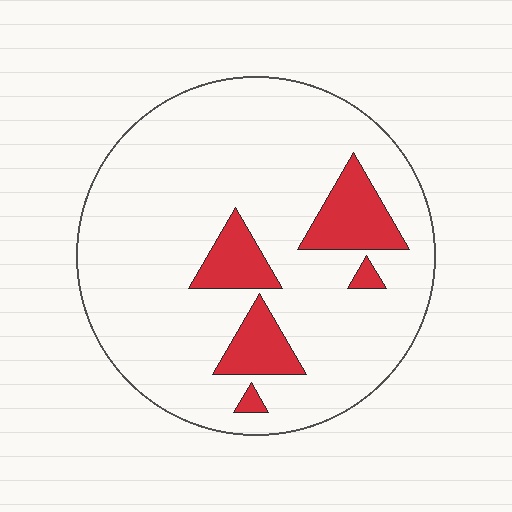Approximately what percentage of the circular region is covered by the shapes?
Approximately 15%.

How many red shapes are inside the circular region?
5.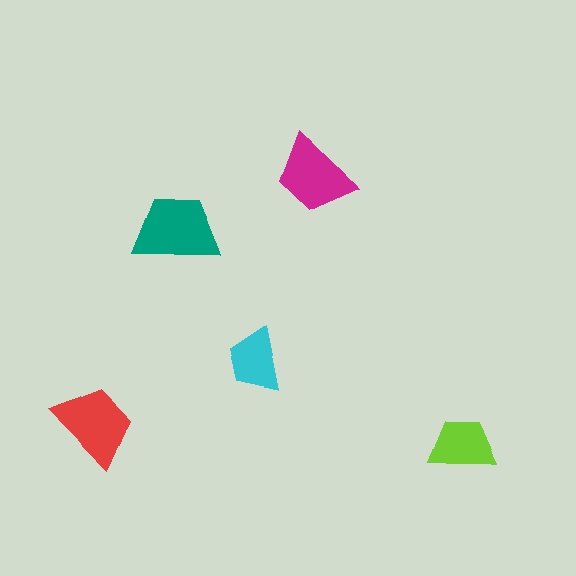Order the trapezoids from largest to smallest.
the teal one, the red one, the magenta one, the lime one, the cyan one.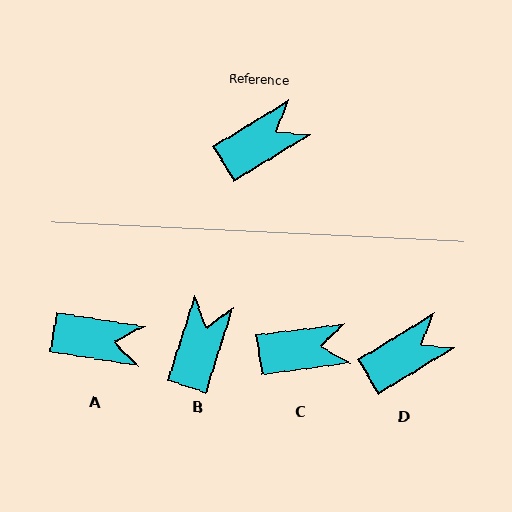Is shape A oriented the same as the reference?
No, it is off by about 41 degrees.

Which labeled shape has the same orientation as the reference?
D.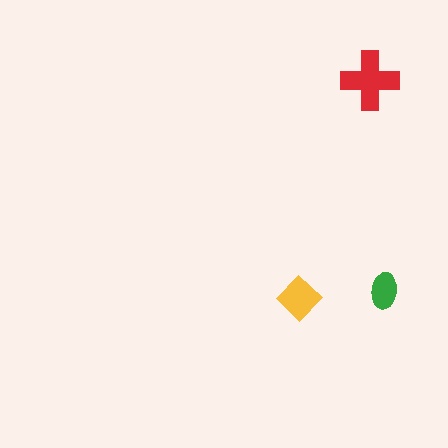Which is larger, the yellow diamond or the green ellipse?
The yellow diamond.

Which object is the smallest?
The green ellipse.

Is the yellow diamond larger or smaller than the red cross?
Smaller.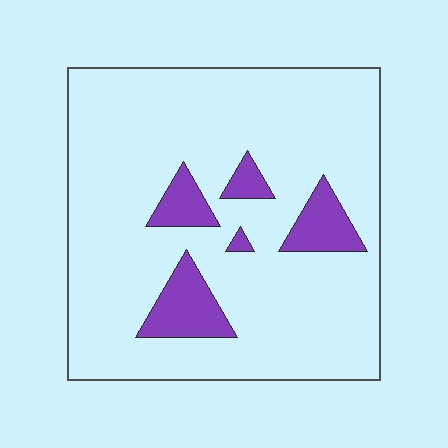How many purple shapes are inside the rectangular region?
5.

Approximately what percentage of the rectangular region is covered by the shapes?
Approximately 15%.